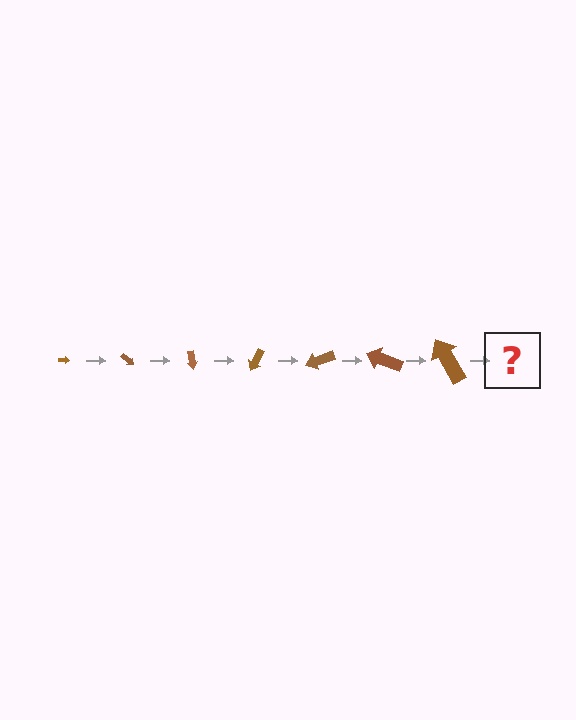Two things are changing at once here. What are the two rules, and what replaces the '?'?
The two rules are that the arrow grows larger each step and it rotates 40 degrees each step. The '?' should be an arrow, larger than the previous one and rotated 280 degrees from the start.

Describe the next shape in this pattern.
It should be an arrow, larger than the previous one and rotated 280 degrees from the start.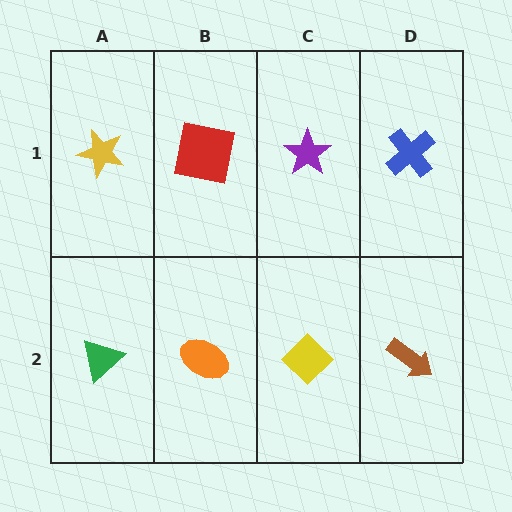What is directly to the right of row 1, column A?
A red square.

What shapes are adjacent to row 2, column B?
A red square (row 1, column B), a green triangle (row 2, column A), a yellow diamond (row 2, column C).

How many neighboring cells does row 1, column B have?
3.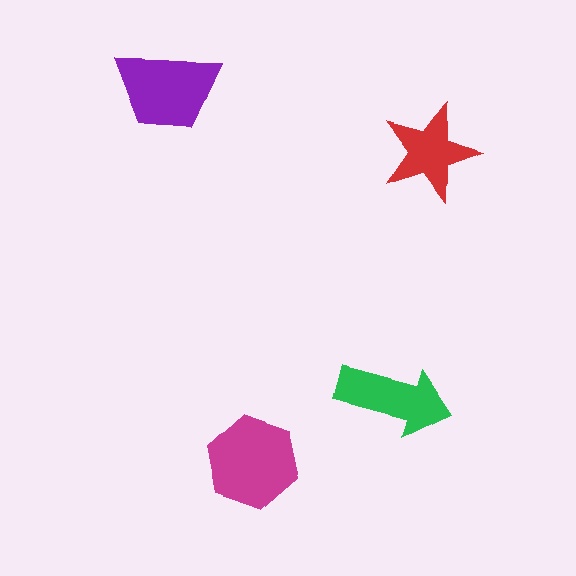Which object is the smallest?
The red star.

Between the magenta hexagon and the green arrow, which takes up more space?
The magenta hexagon.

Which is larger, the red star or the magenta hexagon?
The magenta hexagon.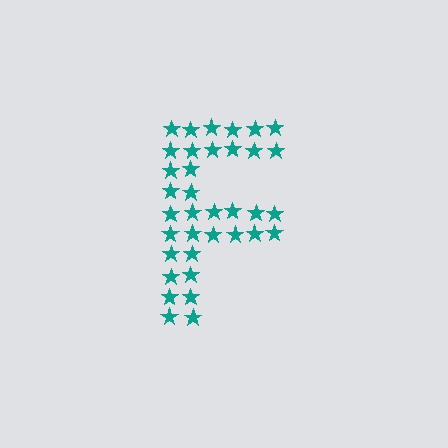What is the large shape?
The large shape is the letter F.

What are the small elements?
The small elements are stars.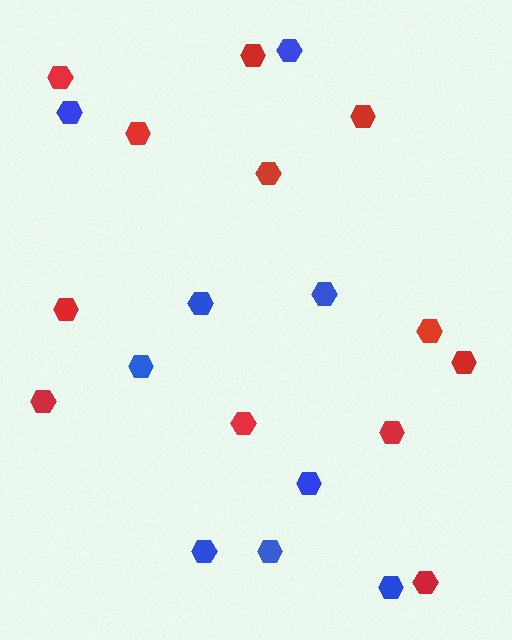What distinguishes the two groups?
There are 2 groups: one group of red hexagons (12) and one group of blue hexagons (9).